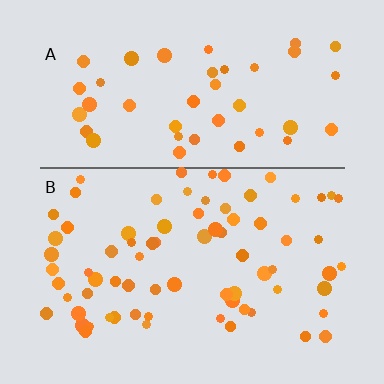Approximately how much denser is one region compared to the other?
Approximately 1.6× — region B over region A.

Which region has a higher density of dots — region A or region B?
B (the bottom).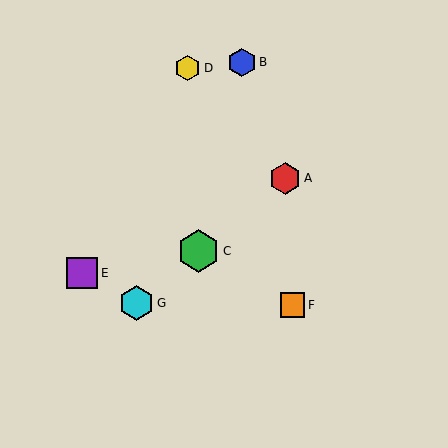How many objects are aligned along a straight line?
3 objects (A, C, G) are aligned along a straight line.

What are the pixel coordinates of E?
Object E is at (82, 273).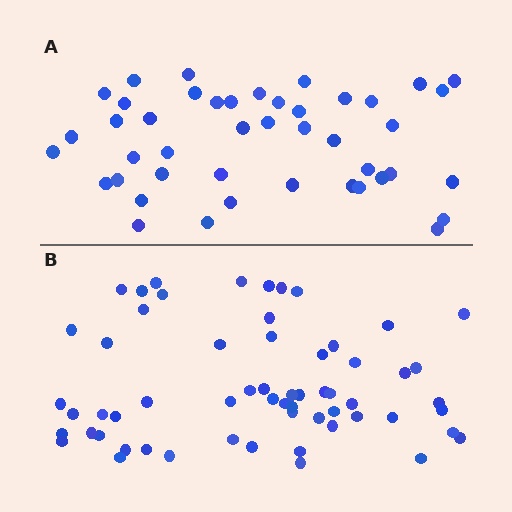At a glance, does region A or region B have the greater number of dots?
Region B (the bottom region) has more dots.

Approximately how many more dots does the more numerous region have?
Region B has approximately 15 more dots than region A.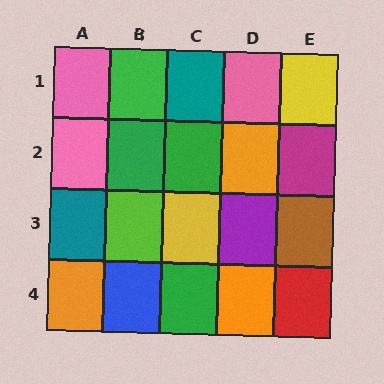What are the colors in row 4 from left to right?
Orange, blue, green, orange, red.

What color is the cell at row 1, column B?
Green.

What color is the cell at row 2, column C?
Green.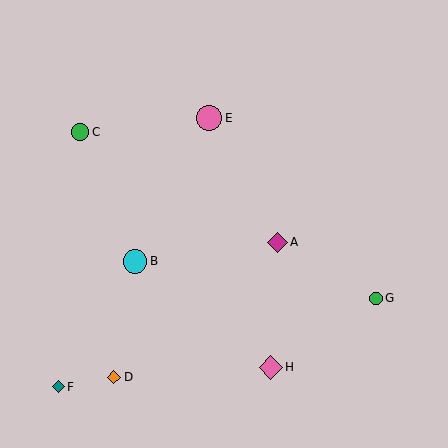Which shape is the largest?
The pink circle (labeled E) is the largest.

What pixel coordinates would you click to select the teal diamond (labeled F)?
Click at (58, 387) to select the teal diamond F.